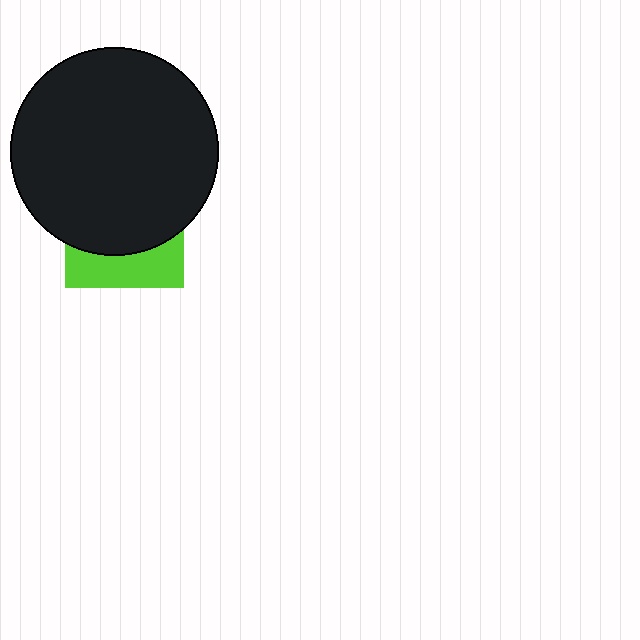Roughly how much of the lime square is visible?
A small part of it is visible (roughly 32%).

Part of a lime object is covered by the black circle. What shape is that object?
It is a square.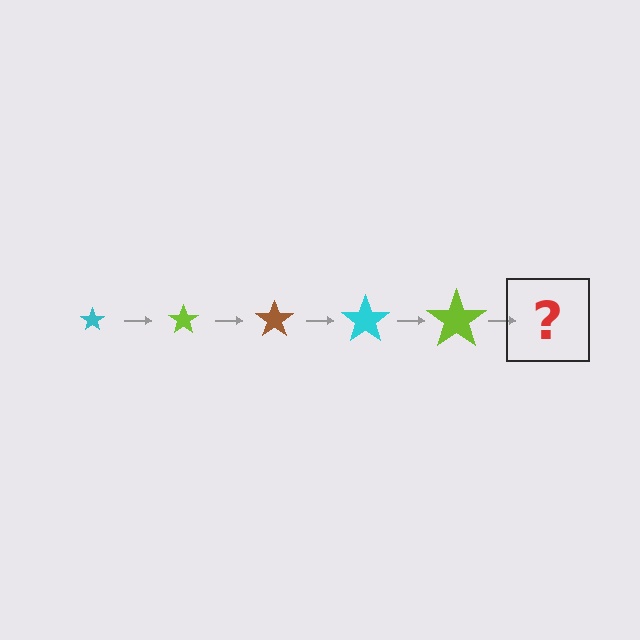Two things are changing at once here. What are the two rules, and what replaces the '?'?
The two rules are that the star grows larger each step and the color cycles through cyan, lime, and brown. The '?' should be a brown star, larger than the previous one.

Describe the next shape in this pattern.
It should be a brown star, larger than the previous one.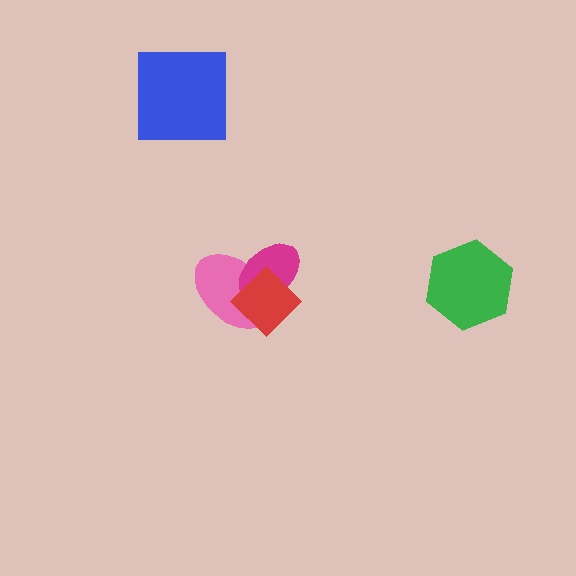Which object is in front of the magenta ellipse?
The red diamond is in front of the magenta ellipse.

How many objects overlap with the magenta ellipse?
2 objects overlap with the magenta ellipse.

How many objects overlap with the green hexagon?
0 objects overlap with the green hexagon.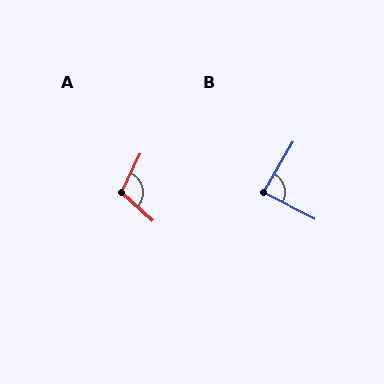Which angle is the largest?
A, at approximately 108 degrees.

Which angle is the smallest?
B, at approximately 87 degrees.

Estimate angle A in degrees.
Approximately 108 degrees.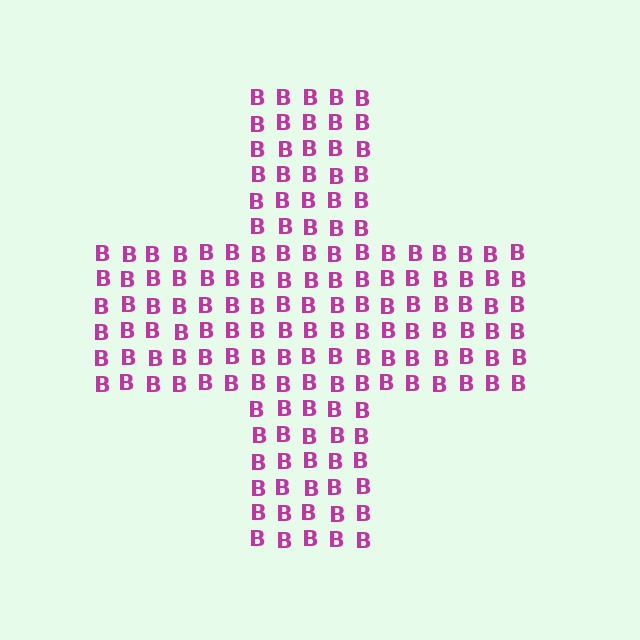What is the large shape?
The large shape is a cross.